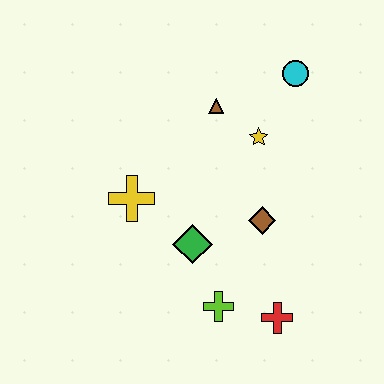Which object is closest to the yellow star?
The brown triangle is closest to the yellow star.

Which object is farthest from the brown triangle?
The red cross is farthest from the brown triangle.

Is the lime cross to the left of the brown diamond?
Yes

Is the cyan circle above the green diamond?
Yes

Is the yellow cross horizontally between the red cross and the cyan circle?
No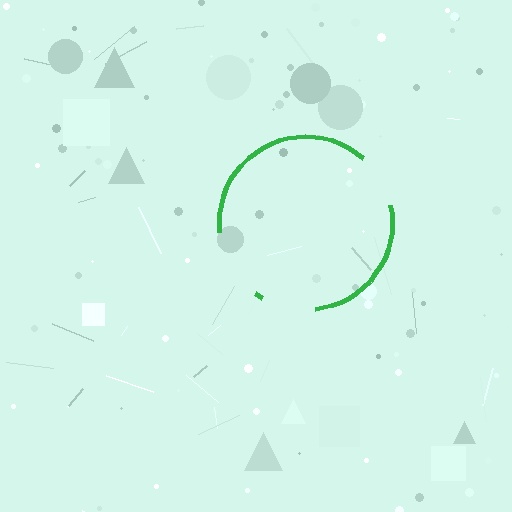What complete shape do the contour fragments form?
The contour fragments form a circle.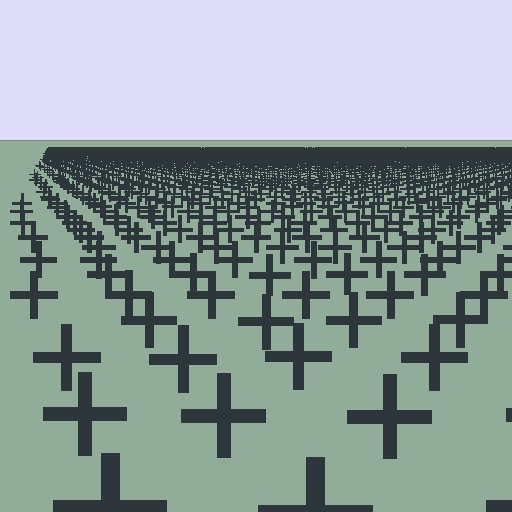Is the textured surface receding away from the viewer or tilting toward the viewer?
The surface is receding away from the viewer. Texture elements get smaller and denser toward the top.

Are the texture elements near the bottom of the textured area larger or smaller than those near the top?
Larger. Near the bottom, elements are closer to the viewer and appear at a bigger on-screen size.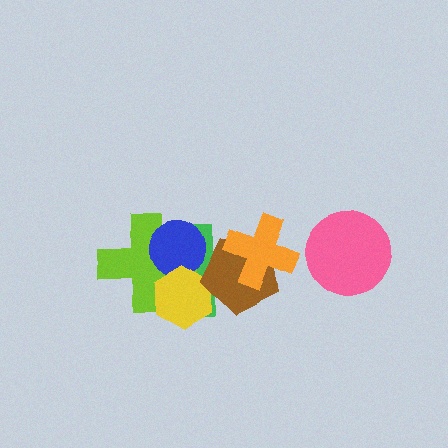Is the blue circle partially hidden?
Yes, it is partially covered by another shape.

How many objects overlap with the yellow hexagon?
4 objects overlap with the yellow hexagon.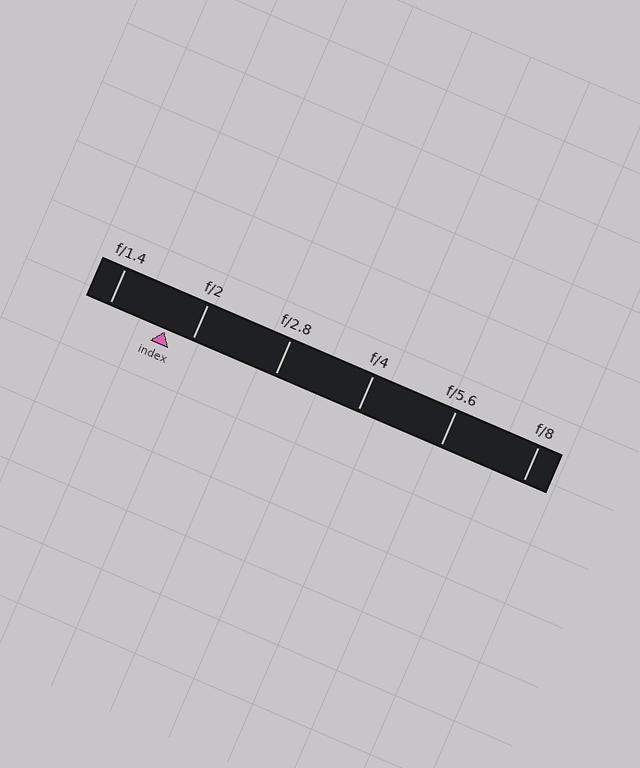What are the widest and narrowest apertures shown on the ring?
The widest aperture shown is f/1.4 and the narrowest is f/8.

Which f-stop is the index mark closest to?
The index mark is closest to f/2.